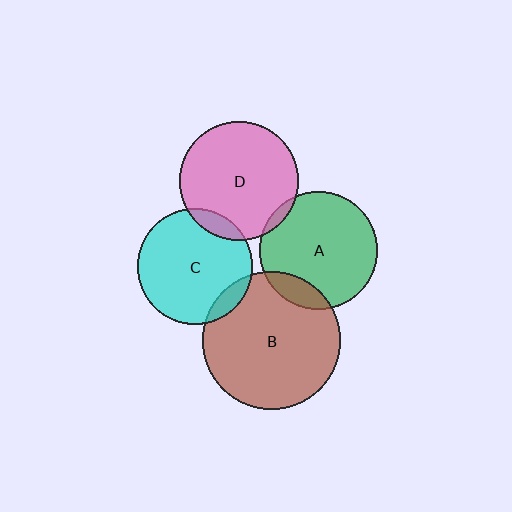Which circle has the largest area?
Circle B (brown).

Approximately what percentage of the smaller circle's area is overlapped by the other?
Approximately 10%.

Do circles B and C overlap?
Yes.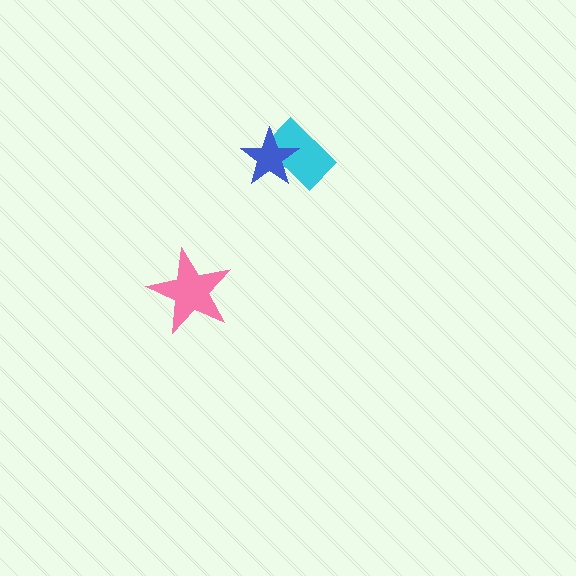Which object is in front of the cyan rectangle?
The blue star is in front of the cyan rectangle.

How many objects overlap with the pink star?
0 objects overlap with the pink star.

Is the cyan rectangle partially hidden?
Yes, it is partially covered by another shape.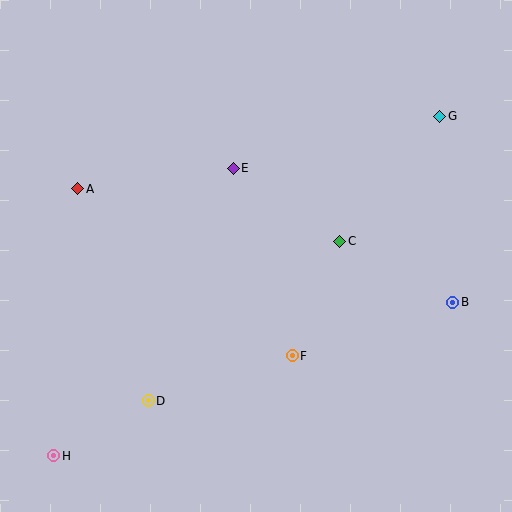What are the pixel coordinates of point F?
Point F is at (292, 356).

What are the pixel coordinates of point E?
Point E is at (233, 169).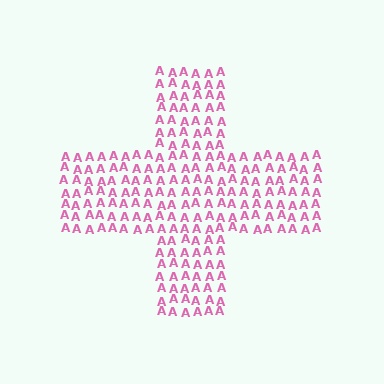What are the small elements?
The small elements are letter A's.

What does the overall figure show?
The overall figure shows a cross.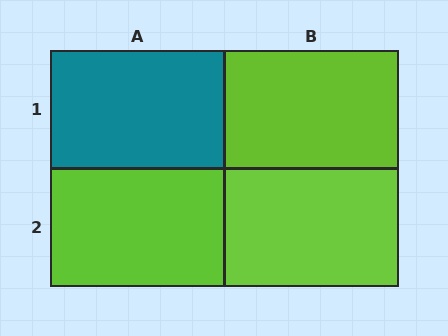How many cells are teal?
1 cell is teal.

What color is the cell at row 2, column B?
Lime.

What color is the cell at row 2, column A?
Lime.